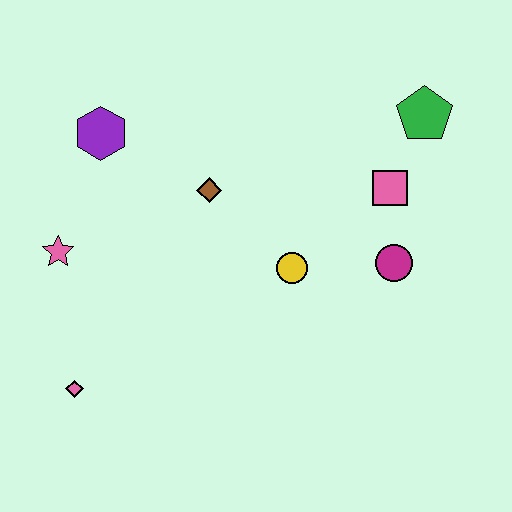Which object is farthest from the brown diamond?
The pink diamond is farthest from the brown diamond.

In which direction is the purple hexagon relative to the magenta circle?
The purple hexagon is to the left of the magenta circle.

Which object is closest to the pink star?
The purple hexagon is closest to the pink star.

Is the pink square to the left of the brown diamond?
No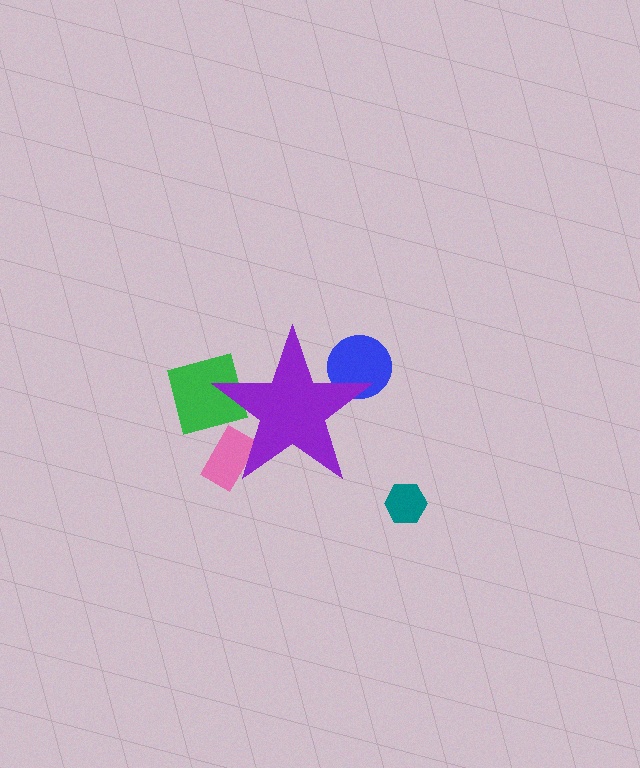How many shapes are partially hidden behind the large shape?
3 shapes are partially hidden.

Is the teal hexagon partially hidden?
No, the teal hexagon is fully visible.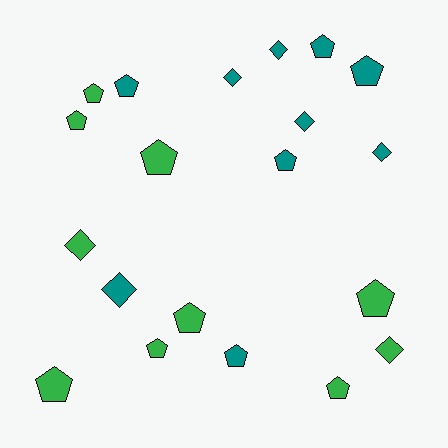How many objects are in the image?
There are 20 objects.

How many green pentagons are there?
There are 8 green pentagons.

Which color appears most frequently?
Teal, with 10 objects.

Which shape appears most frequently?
Pentagon, with 13 objects.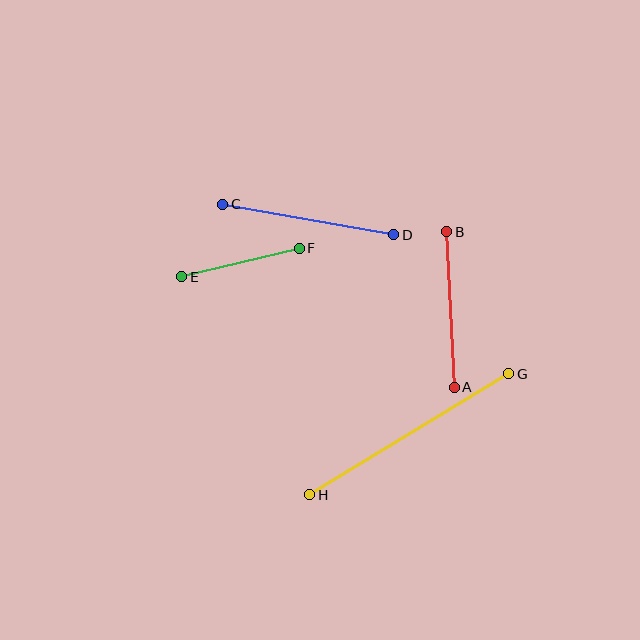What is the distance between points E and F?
The distance is approximately 121 pixels.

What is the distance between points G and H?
The distance is approximately 233 pixels.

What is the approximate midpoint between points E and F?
The midpoint is at approximately (240, 263) pixels.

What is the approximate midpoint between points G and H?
The midpoint is at approximately (409, 434) pixels.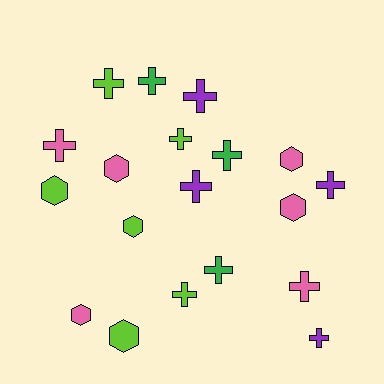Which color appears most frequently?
Pink, with 6 objects.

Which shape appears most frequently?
Cross, with 12 objects.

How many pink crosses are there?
There are 2 pink crosses.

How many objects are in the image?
There are 19 objects.